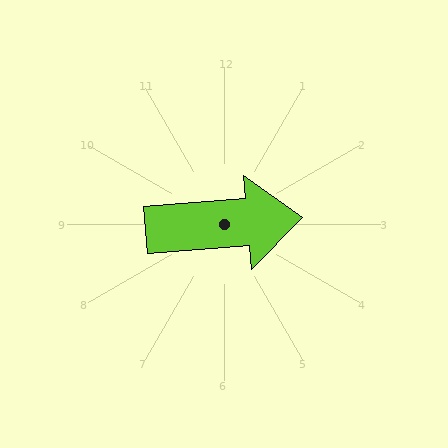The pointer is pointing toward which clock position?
Roughly 3 o'clock.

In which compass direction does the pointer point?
East.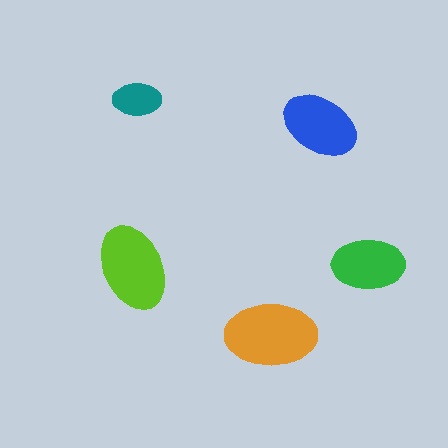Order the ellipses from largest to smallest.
the orange one, the lime one, the blue one, the green one, the teal one.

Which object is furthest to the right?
The green ellipse is rightmost.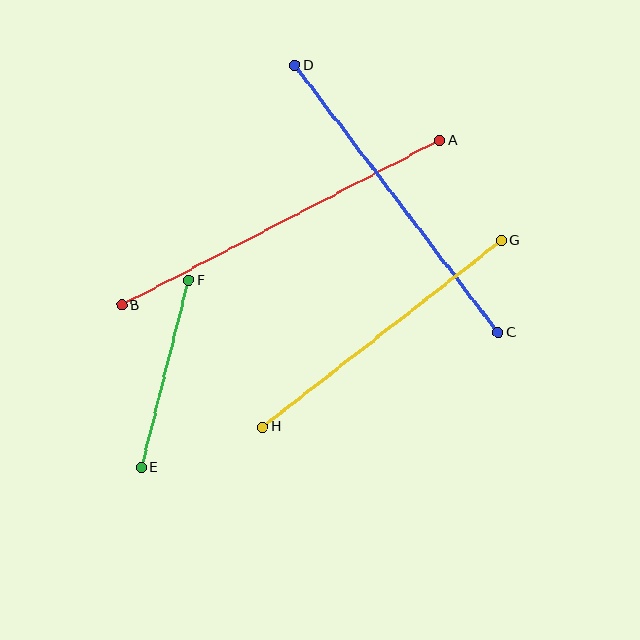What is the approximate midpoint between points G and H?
The midpoint is at approximately (382, 333) pixels.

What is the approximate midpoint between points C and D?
The midpoint is at approximately (396, 199) pixels.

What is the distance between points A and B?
The distance is approximately 358 pixels.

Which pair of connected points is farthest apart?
Points A and B are farthest apart.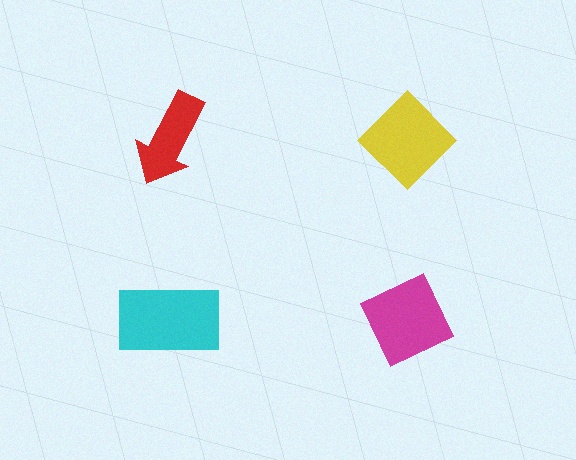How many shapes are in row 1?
2 shapes.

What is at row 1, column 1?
A red arrow.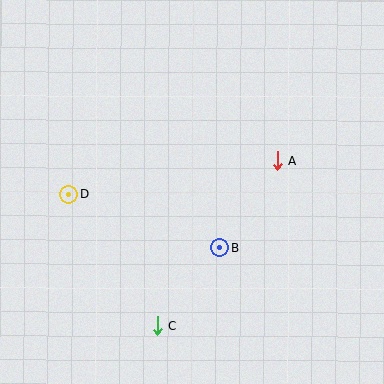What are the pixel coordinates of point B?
Point B is at (220, 248).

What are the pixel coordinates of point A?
Point A is at (278, 161).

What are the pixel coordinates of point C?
Point C is at (157, 326).